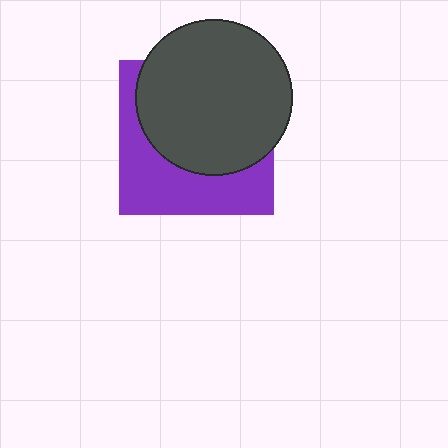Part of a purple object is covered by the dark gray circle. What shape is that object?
It is a square.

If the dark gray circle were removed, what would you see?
You would see the complete purple square.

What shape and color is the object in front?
The object in front is a dark gray circle.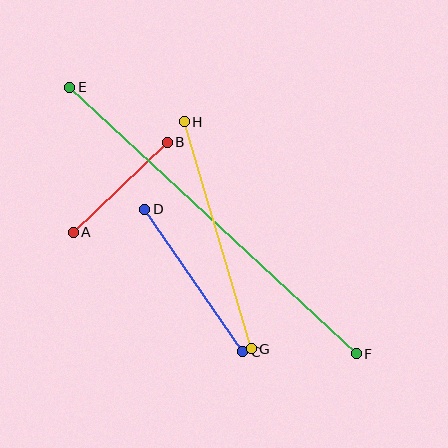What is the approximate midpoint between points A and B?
The midpoint is at approximately (120, 187) pixels.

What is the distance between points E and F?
The distance is approximately 392 pixels.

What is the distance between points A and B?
The distance is approximately 130 pixels.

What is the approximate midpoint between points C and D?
The midpoint is at approximately (194, 281) pixels.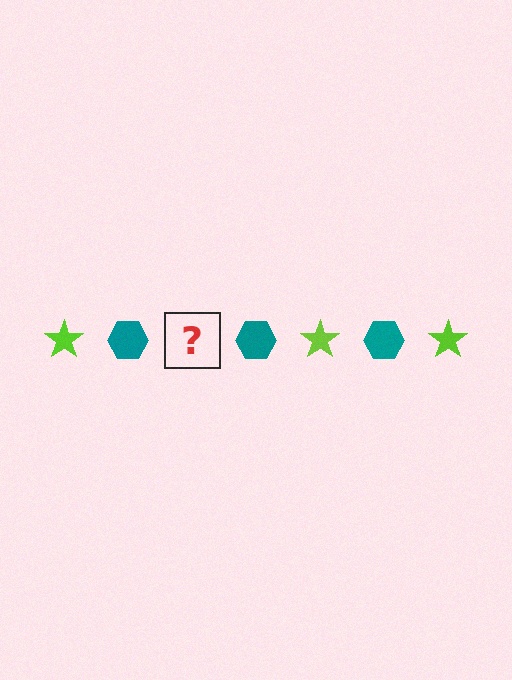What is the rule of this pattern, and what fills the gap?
The rule is that the pattern alternates between lime star and teal hexagon. The gap should be filled with a lime star.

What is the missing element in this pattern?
The missing element is a lime star.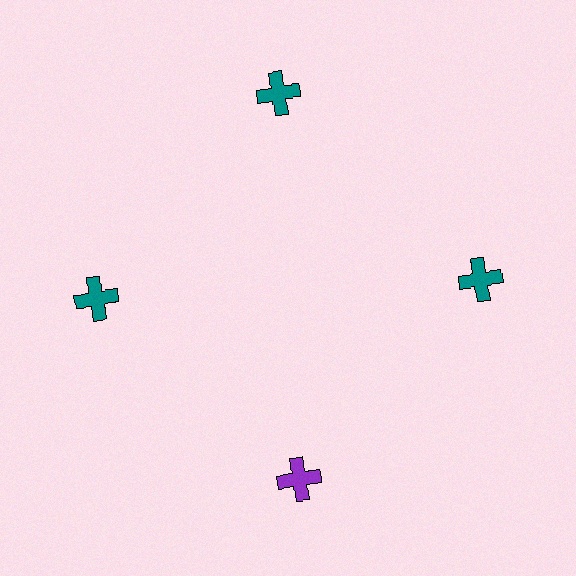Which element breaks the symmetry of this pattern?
The purple cross at roughly the 6 o'clock position breaks the symmetry. All other shapes are teal crosses.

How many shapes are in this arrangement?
There are 4 shapes arranged in a ring pattern.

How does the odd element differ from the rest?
It has a different color: purple instead of teal.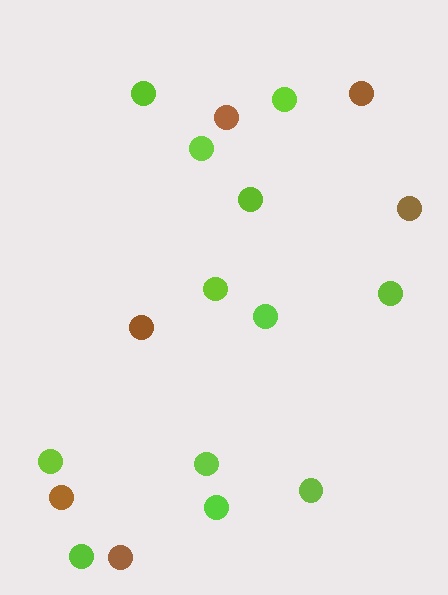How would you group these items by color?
There are 2 groups: one group of brown circles (6) and one group of lime circles (12).